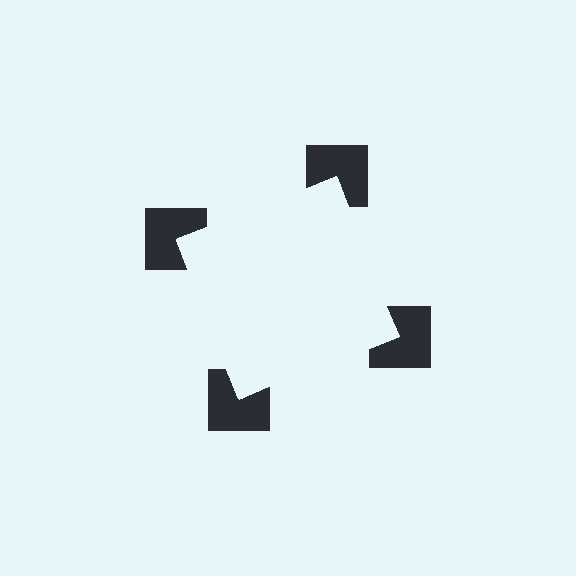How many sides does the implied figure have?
4 sides.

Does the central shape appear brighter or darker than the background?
It typically appears slightly brighter than the background, even though no actual brightness change is drawn.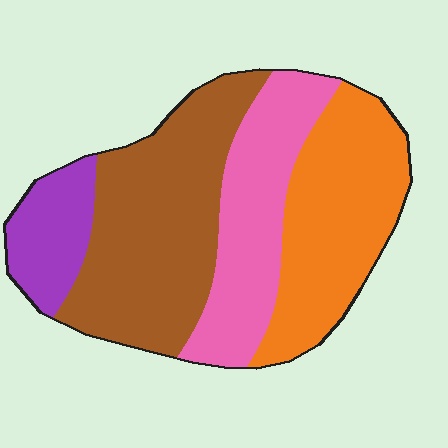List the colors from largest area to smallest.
From largest to smallest: brown, orange, pink, purple.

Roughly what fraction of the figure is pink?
Pink takes up between a sixth and a third of the figure.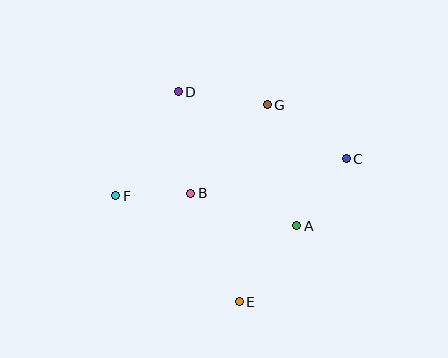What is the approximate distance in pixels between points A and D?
The distance between A and D is approximately 179 pixels.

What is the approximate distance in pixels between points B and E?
The distance between B and E is approximately 119 pixels.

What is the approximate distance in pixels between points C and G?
The distance between C and G is approximately 96 pixels.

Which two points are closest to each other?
Points B and F are closest to each other.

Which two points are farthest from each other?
Points C and F are farthest from each other.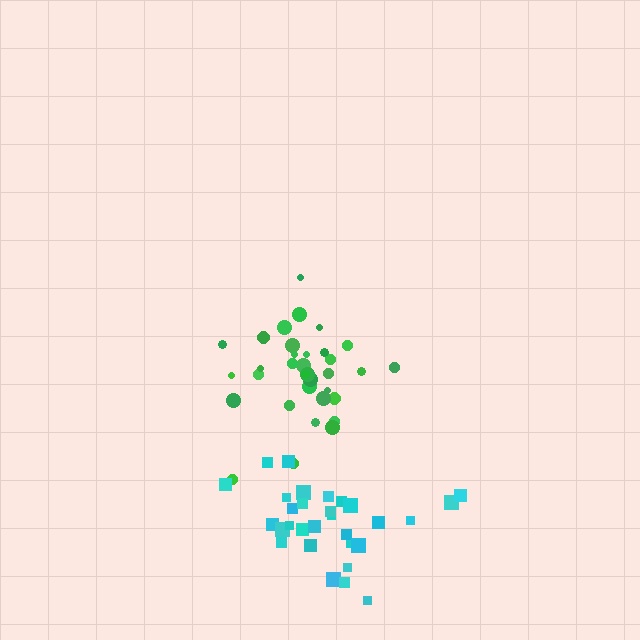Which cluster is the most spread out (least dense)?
Cyan.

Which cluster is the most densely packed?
Green.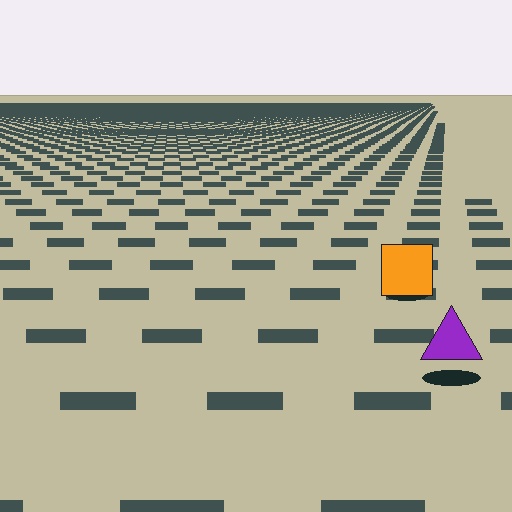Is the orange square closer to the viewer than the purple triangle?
No. The purple triangle is closer — you can tell from the texture gradient: the ground texture is coarser near it.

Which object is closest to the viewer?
The purple triangle is closest. The texture marks near it are larger and more spread out.